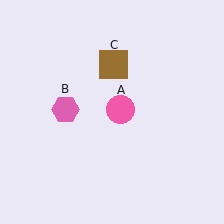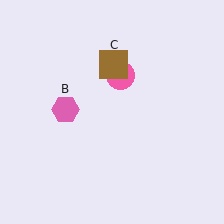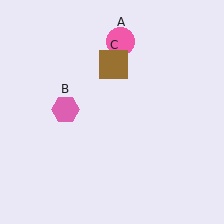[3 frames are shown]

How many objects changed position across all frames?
1 object changed position: pink circle (object A).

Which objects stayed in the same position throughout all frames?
Pink hexagon (object B) and brown square (object C) remained stationary.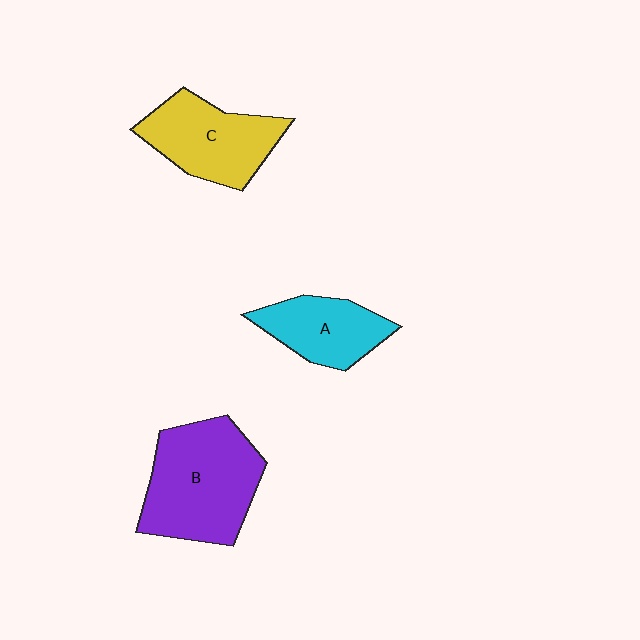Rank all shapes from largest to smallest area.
From largest to smallest: B (purple), C (yellow), A (cyan).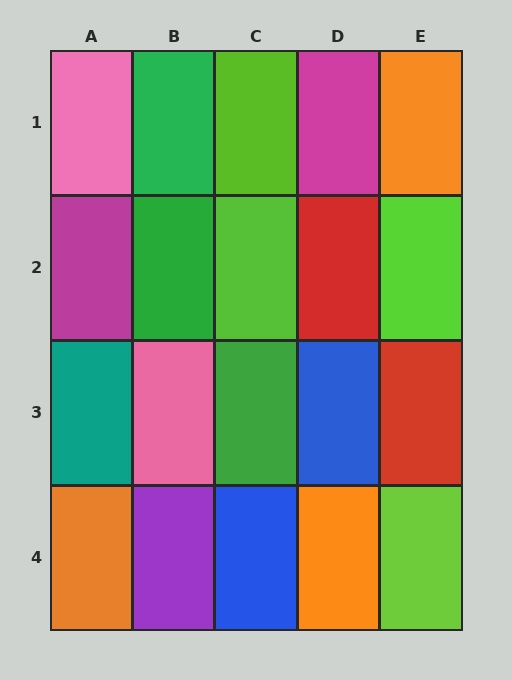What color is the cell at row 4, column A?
Orange.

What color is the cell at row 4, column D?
Orange.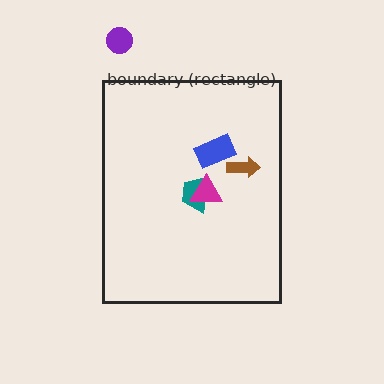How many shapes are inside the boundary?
4 inside, 1 outside.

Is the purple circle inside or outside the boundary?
Outside.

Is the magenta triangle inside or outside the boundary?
Inside.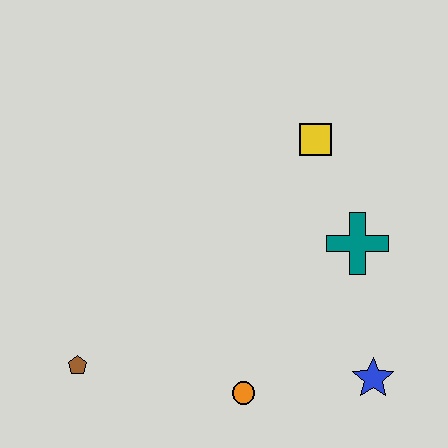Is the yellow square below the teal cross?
No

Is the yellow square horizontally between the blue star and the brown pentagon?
Yes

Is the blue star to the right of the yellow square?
Yes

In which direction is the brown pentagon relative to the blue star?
The brown pentagon is to the left of the blue star.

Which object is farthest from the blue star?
The brown pentagon is farthest from the blue star.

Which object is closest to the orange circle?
The blue star is closest to the orange circle.